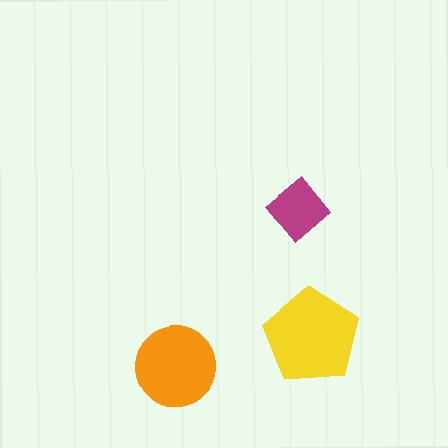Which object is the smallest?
The magenta diamond.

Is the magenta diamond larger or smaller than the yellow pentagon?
Smaller.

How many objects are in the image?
There are 3 objects in the image.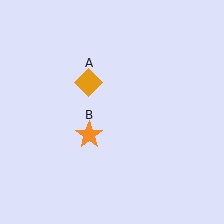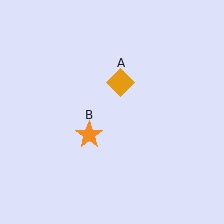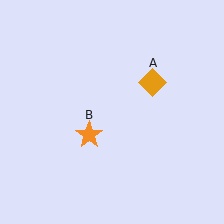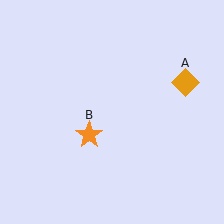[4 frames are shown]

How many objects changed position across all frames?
1 object changed position: orange diamond (object A).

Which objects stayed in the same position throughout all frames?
Orange star (object B) remained stationary.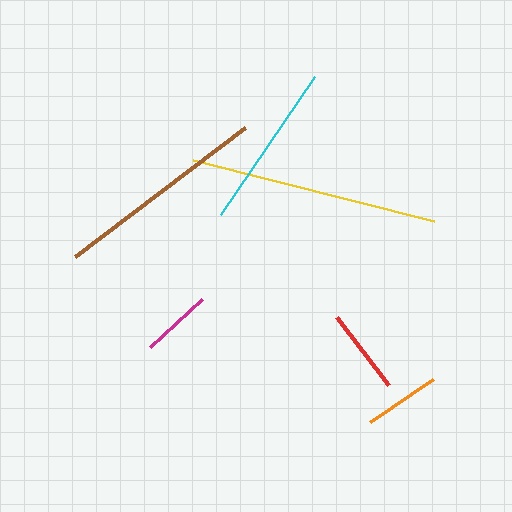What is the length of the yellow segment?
The yellow segment is approximately 249 pixels long.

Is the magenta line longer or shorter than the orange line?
The orange line is longer than the magenta line.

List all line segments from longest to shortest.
From longest to shortest: yellow, brown, cyan, red, orange, magenta.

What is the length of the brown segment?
The brown segment is approximately 213 pixels long.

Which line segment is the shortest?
The magenta line is the shortest at approximately 71 pixels.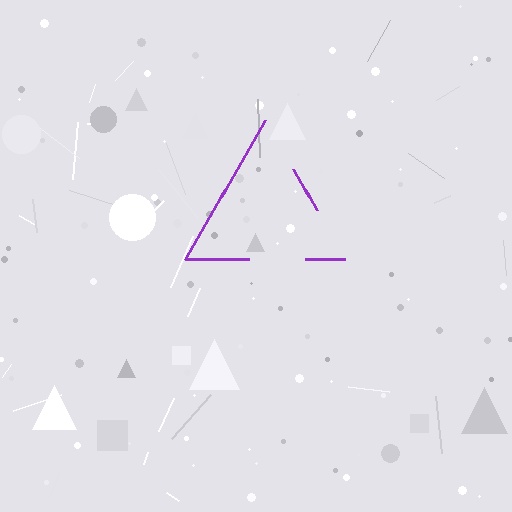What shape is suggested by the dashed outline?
The dashed outline suggests a triangle.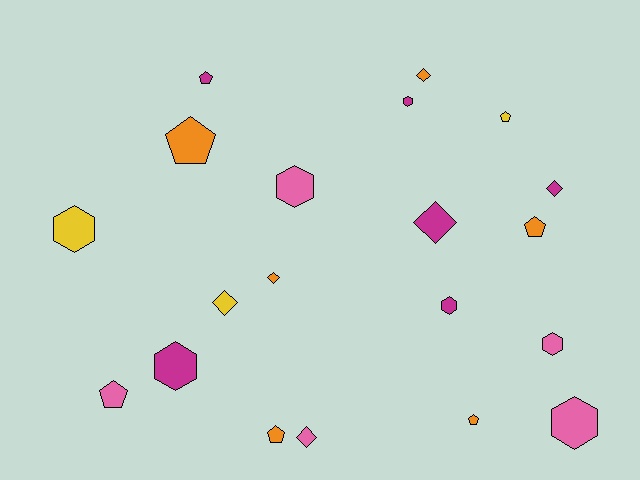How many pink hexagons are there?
There are 3 pink hexagons.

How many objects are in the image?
There are 20 objects.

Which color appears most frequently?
Orange, with 6 objects.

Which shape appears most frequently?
Pentagon, with 7 objects.